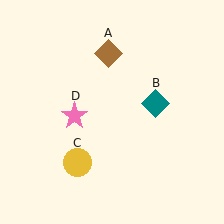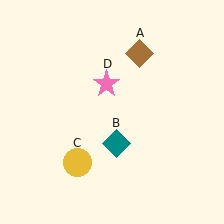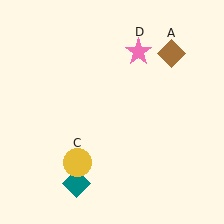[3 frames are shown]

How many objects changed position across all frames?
3 objects changed position: brown diamond (object A), teal diamond (object B), pink star (object D).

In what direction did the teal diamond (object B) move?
The teal diamond (object B) moved down and to the left.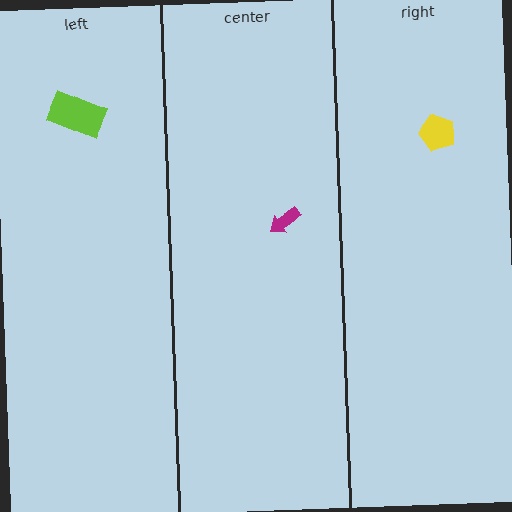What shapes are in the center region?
The magenta arrow.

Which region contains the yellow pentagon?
The right region.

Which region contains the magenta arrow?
The center region.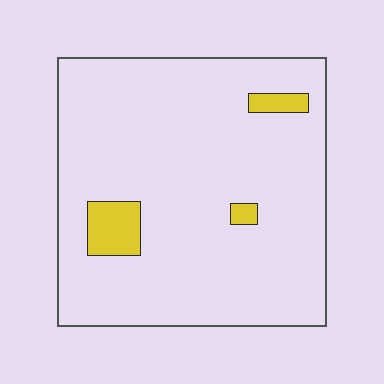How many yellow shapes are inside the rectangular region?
3.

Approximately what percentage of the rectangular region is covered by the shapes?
Approximately 5%.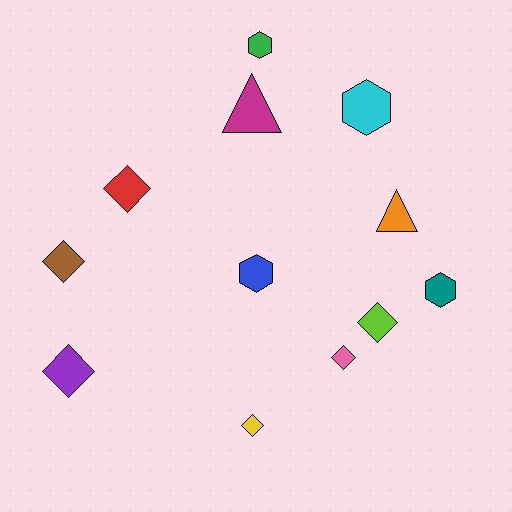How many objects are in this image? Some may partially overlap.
There are 12 objects.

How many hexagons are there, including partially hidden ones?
There are 4 hexagons.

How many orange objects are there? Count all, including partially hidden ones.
There is 1 orange object.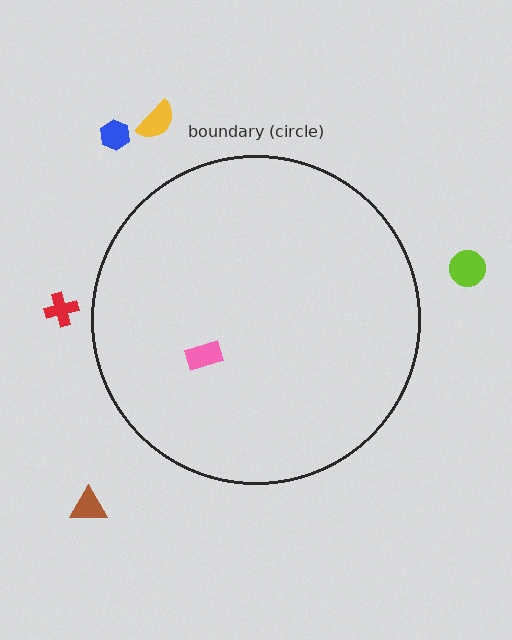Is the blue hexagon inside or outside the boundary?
Outside.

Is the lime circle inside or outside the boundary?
Outside.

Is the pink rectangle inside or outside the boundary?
Inside.